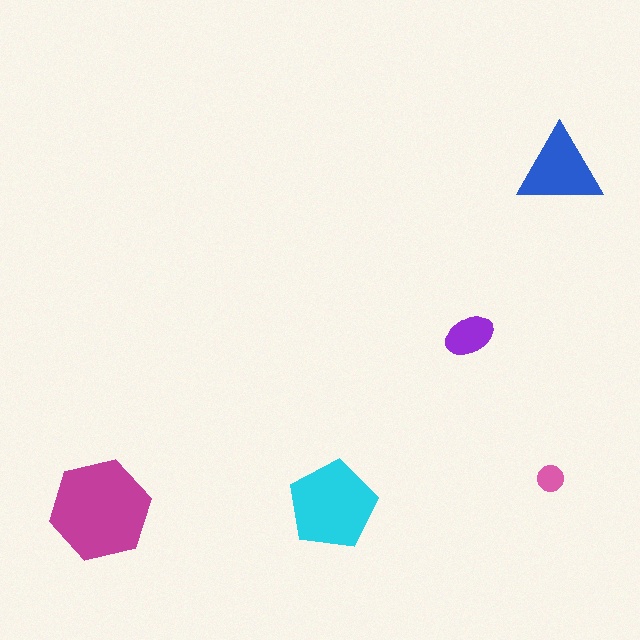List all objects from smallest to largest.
The pink circle, the purple ellipse, the blue triangle, the cyan pentagon, the magenta hexagon.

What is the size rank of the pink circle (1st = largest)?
5th.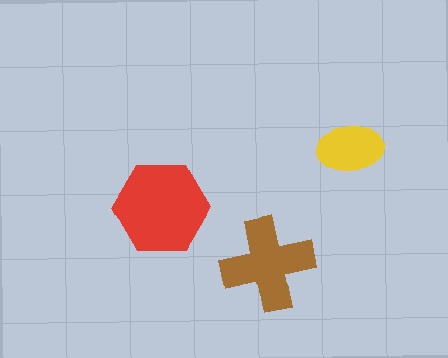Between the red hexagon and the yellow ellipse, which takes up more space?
The red hexagon.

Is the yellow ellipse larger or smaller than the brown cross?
Smaller.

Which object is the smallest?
The yellow ellipse.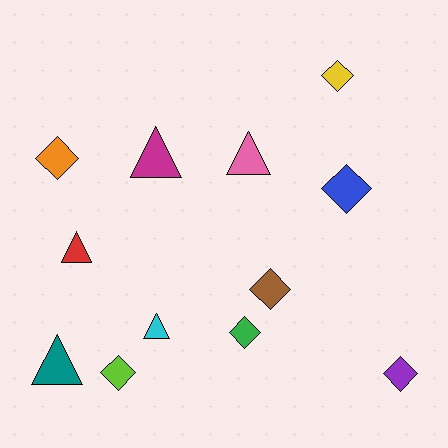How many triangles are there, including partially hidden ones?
There are 5 triangles.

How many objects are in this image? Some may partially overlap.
There are 12 objects.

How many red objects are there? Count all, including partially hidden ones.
There is 1 red object.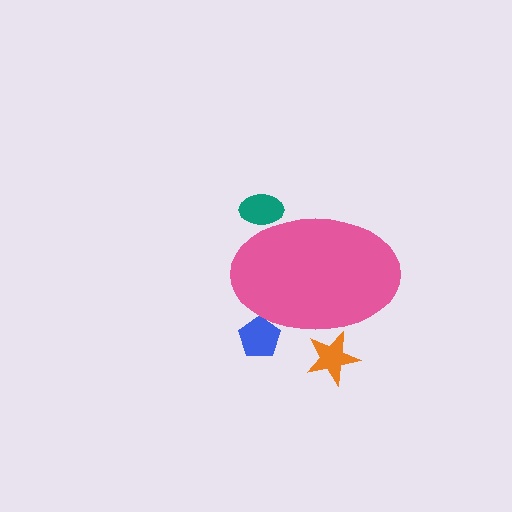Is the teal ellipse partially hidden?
Yes, the teal ellipse is partially hidden behind the pink ellipse.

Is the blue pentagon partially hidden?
Yes, the blue pentagon is partially hidden behind the pink ellipse.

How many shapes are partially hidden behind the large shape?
3 shapes are partially hidden.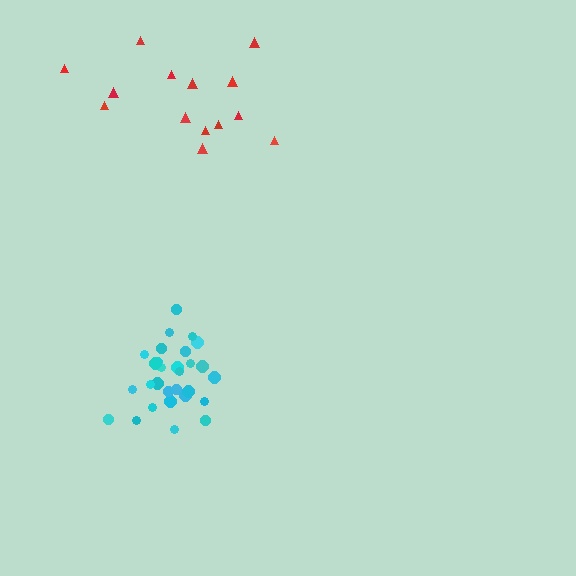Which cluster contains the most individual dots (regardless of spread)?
Cyan (29).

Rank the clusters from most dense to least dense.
cyan, red.